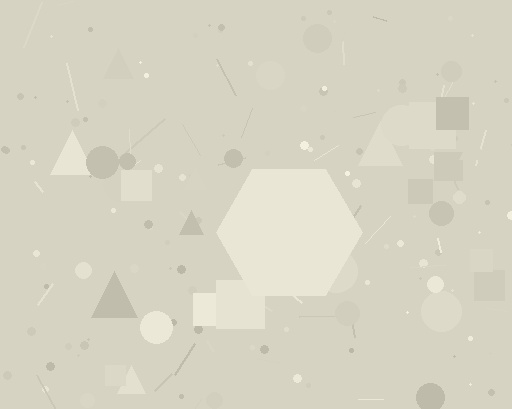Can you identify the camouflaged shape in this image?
The camouflaged shape is a hexagon.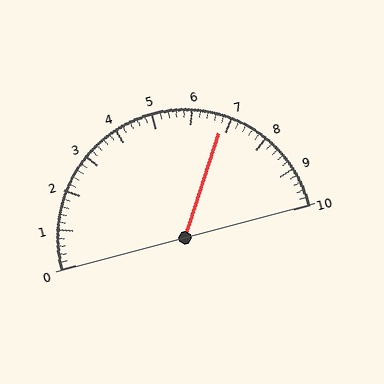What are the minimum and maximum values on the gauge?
The gauge ranges from 0 to 10.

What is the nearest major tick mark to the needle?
The nearest major tick mark is 7.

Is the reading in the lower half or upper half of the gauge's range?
The reading is in the upper half of the range (0 to 10).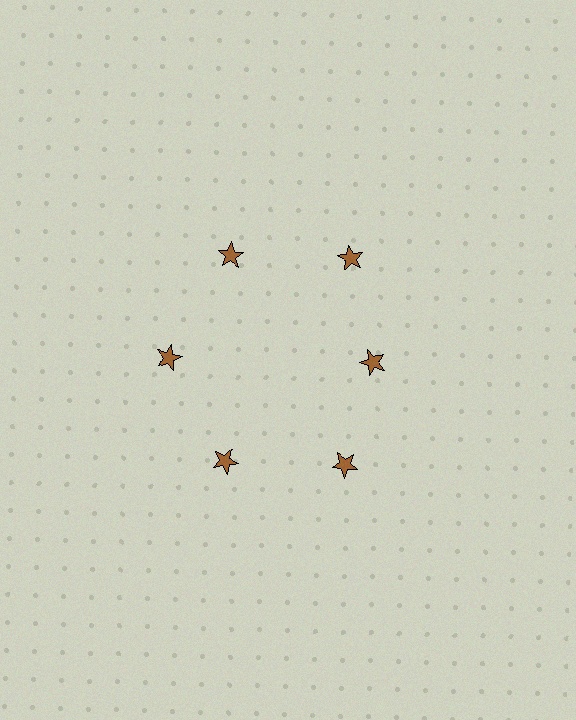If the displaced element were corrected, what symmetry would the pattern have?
It would have 6-fold rotational symmetry — the pattern would map onto itself every 60 degrees.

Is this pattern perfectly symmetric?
No. The 6 brown stars are arranged in a ring, but one element near the 3 o'clock position is pulled inward toward the center, breaking the 6-fold rotational symmetry.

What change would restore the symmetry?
The symmetry would be restored by moving it outward, back onto the ring so that all 6 stars sit at equal angles and equal distance from the center.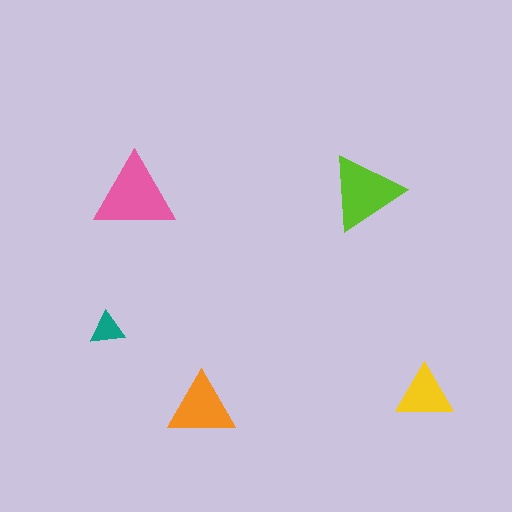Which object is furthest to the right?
The yellow triangle is rightmost.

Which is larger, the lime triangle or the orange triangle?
The lime one.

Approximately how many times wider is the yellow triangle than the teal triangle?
About 1.5 times wider.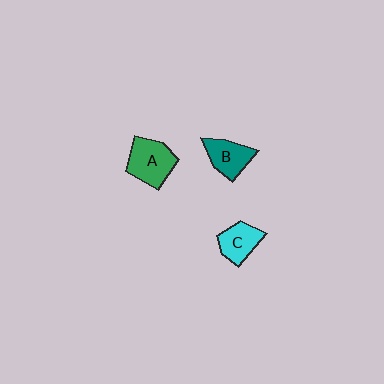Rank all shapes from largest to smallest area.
From largest to smallest: A (green), B (teal), C (cyan).